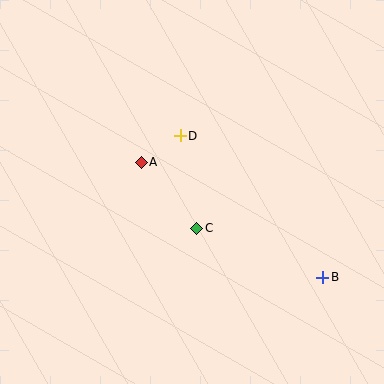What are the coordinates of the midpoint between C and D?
The midpoint between C and D is at (188, 182).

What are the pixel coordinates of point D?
Point D is at (180, 136).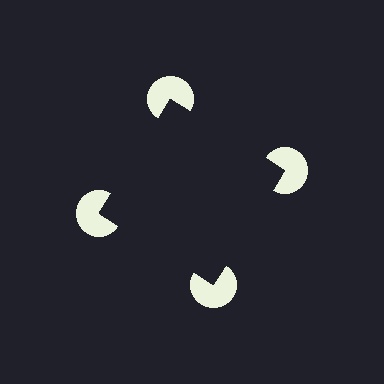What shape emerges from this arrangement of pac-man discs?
An illusory square — its edges are inferred from the aligned wedge cuts in the pac-man discs, not physically drawn.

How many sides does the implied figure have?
4 sides.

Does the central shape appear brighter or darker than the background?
It typically appears slightly darker than the background, even though no actual brightness change is drawn.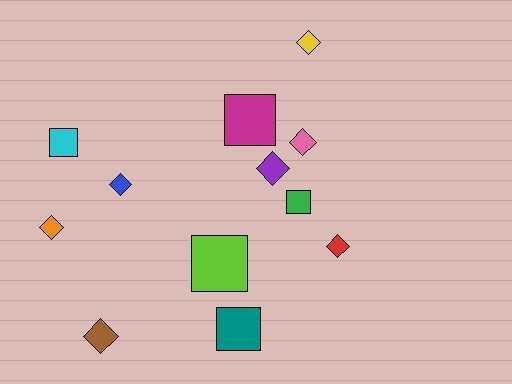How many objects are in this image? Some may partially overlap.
There are 12 objects.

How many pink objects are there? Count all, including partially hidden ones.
There is 1 pink object.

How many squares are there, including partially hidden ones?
There are 5 squares.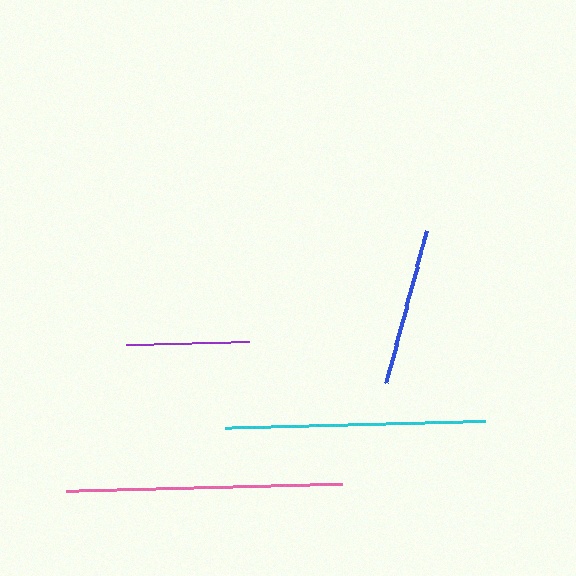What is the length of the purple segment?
The purple segment is approximately 124 pixels long.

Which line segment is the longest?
The pink line is the longest at approximately 276 pixels.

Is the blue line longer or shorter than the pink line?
The pink line is longer than the blue line.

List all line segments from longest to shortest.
From longest to shortest: pink, cyan, blue, purple.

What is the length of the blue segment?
The blue segment is approximately 157 pixels long.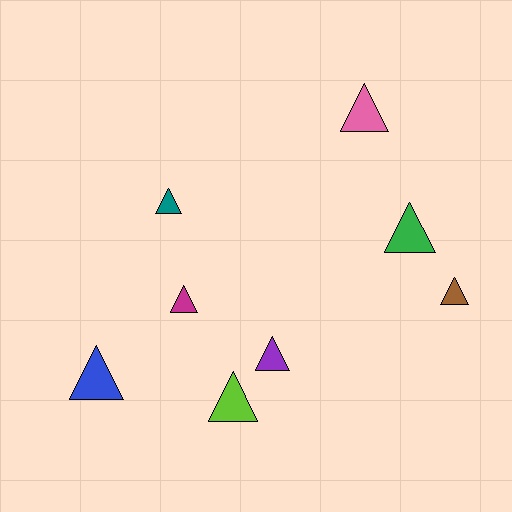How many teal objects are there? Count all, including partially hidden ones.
There is 1 teal object.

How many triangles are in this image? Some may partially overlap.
There are 8 triangles.